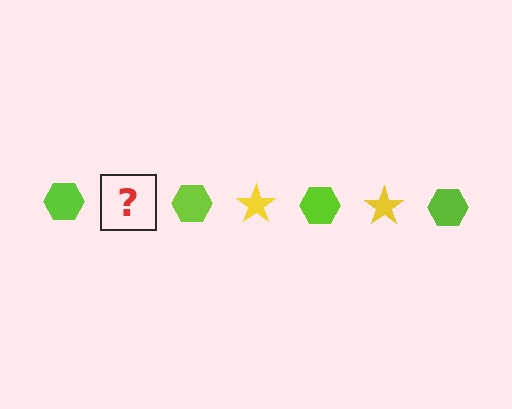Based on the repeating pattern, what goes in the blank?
The blank should be a yellow star.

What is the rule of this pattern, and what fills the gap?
The rule is that the pattern alternates between lime hexagon and yellow star. The gap should be filled with a yellow star.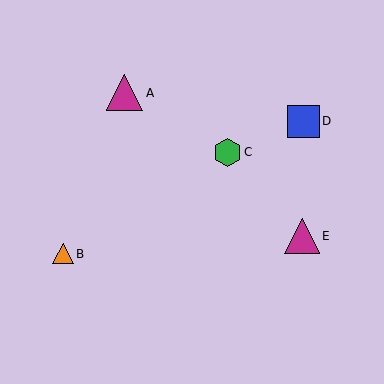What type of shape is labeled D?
Shape D is a blue square.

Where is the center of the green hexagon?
The center of the green hexagon is at (227, 152).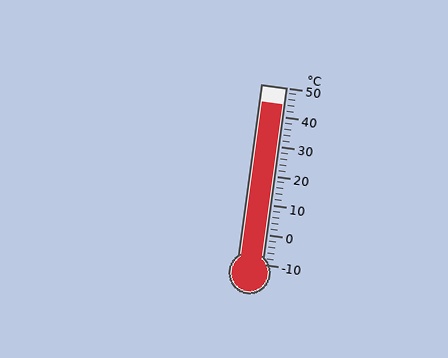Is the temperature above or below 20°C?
The temperature is above 20°C.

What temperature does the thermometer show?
The thermometer shows approximately 44°C.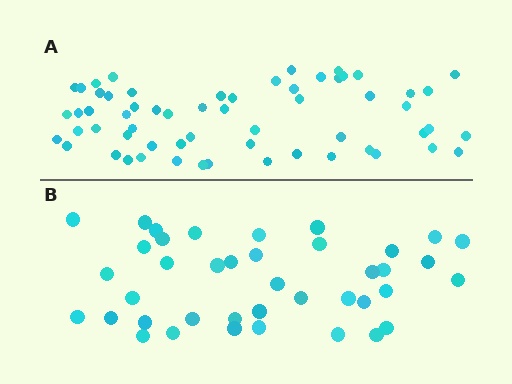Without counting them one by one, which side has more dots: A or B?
Region A (the top region) has more dots.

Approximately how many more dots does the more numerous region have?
Region A has approximately 20 more dots than region B.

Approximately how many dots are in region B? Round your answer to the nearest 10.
About 40 dots.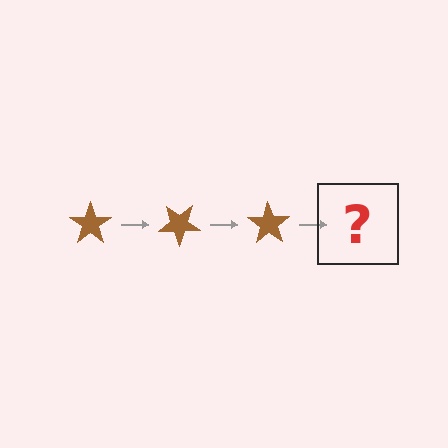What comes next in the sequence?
The next element should be a brown star rotated 105 degrees.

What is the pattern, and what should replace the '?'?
The pattern is that the star rotates 35 degrees each step. The '?' should be a brown star rotated 105 degrees.